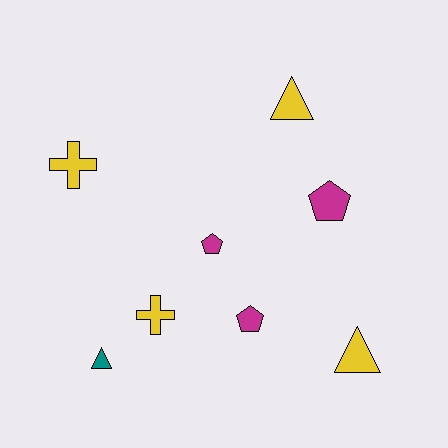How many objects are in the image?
There are 8 objects.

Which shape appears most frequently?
Triangle, with 3 objects.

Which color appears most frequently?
Yellow, with 4 objects.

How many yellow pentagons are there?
There are no yellow pentagons.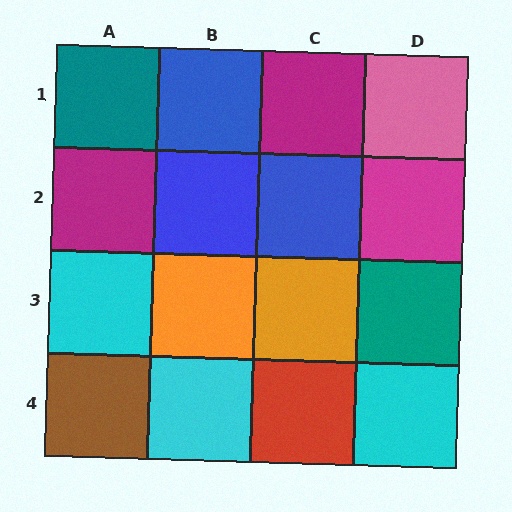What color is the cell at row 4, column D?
Cyan.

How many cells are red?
1 cell is red.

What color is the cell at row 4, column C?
Red.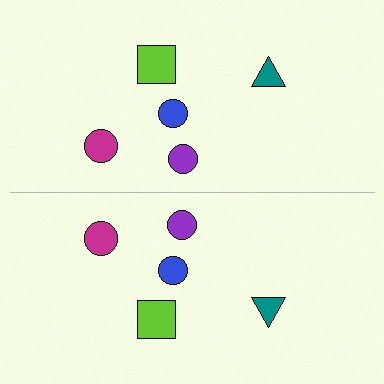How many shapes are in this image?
There are 10 shapes in this image.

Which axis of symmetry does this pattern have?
The pattern has a horizontal axis of symmetry running through the center of the image.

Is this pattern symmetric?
Yes, this pattern has bilateral (reflection) symmetry.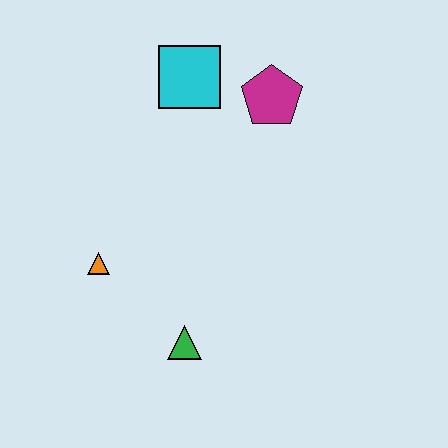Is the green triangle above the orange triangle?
No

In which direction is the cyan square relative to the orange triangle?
The cyan square is above the orange triangle.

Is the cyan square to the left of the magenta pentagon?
Yes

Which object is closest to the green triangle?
The orange triangle is closest to the green triangle.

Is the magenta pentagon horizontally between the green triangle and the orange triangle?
No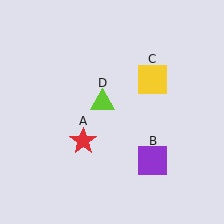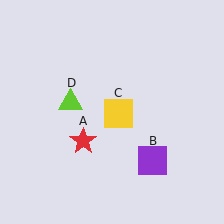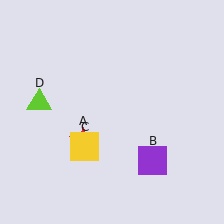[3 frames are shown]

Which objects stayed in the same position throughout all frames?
Red star (object A) and purple square (object B) remained stationary.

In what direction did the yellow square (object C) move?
The yellow square (object C) moved down and to the left.